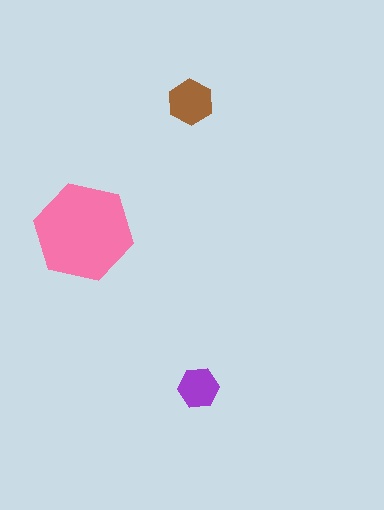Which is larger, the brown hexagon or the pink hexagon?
The pink one.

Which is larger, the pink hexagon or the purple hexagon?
The pink one.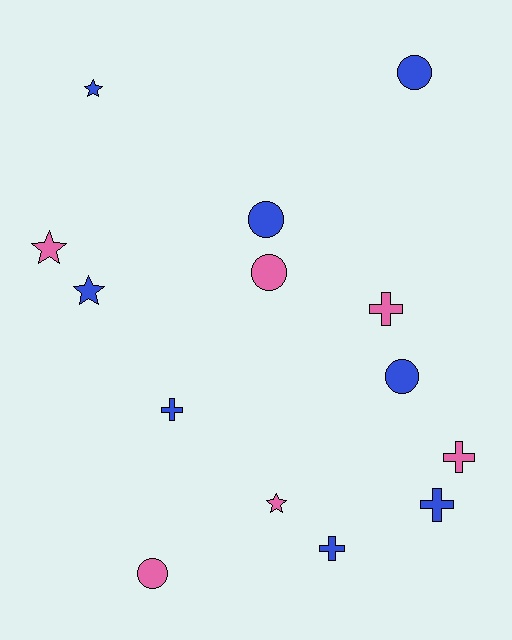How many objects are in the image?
There are 14 objects.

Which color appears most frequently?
Blue, with 8 objects.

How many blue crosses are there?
There are 3 blue crosses.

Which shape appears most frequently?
Circle, with 5 objects.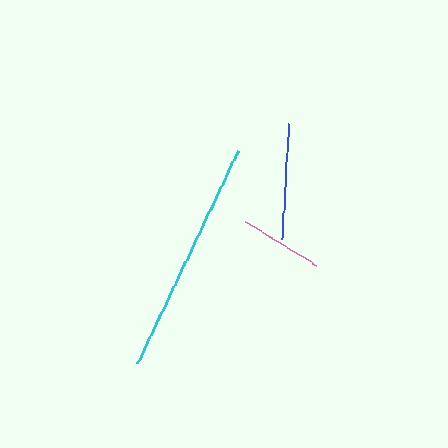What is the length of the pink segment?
The pink segment is approximately 83 pixels long.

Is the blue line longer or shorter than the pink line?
The blue line is longer than the pink line.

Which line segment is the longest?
The cyan line is the longest at approximately 234 pixels.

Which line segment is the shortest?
The pink line is the shortest at approximately 83 pixels.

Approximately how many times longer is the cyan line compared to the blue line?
The cyan line is approximately 2.0 times the length of the blue line.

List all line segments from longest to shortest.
From longest to shortest: cyan, blue, pink.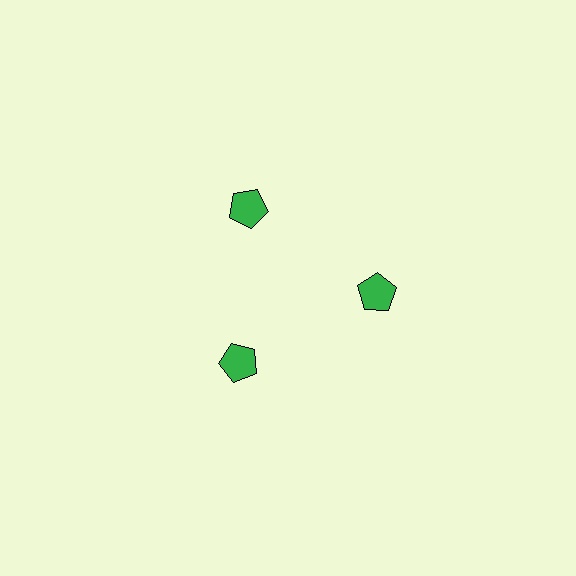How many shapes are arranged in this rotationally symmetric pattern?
There are 3 shapes, arranged in 3 groups of 1.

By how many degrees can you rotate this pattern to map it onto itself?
The pattern maps onto itself every 120 degrees of rotation.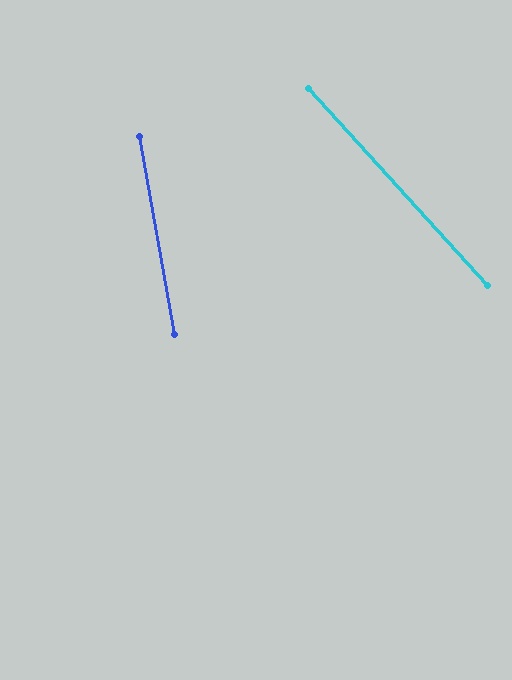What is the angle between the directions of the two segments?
Approximately 32 degrees.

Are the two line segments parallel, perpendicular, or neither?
Neither parallel nor perpendicular — they differ by about 32°.